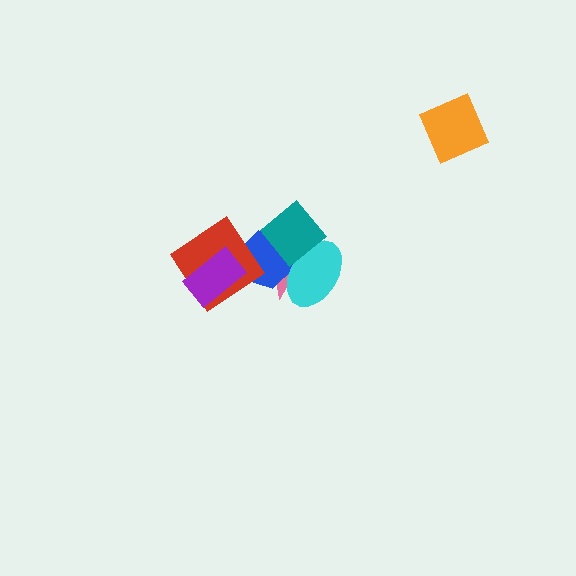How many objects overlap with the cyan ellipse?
3 objects overlap with the cyan ellipse.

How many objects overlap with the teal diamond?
3 objects overlap with the teal diamond.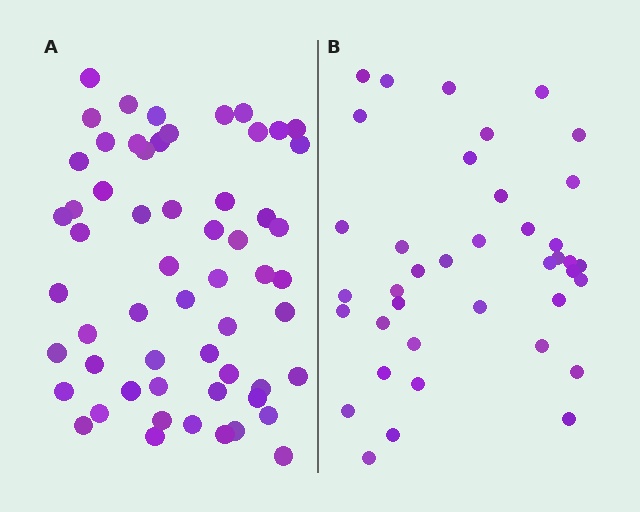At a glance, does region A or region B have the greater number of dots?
Region A (the left region) has more dots.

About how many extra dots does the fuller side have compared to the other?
Region A has approximately 20 more dots than region B.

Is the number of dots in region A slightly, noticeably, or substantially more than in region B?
Region A has substantially more. The ratio is roughly 1.5 to 1.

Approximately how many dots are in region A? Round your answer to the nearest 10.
About 60 dots. (The exact count is 58, which rounds to 60.)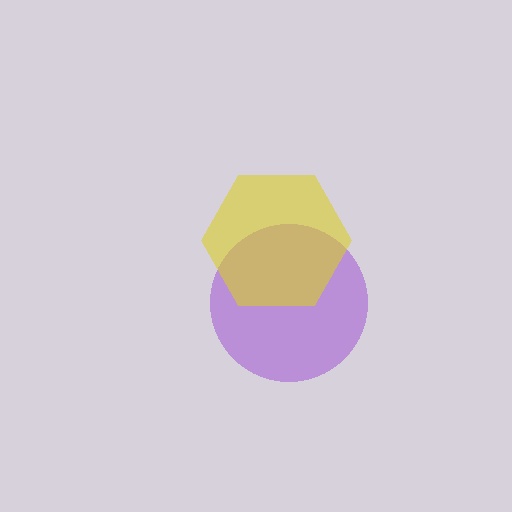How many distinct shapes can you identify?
There are 2 distinct shapes: a purple circle, a yellow hexagon.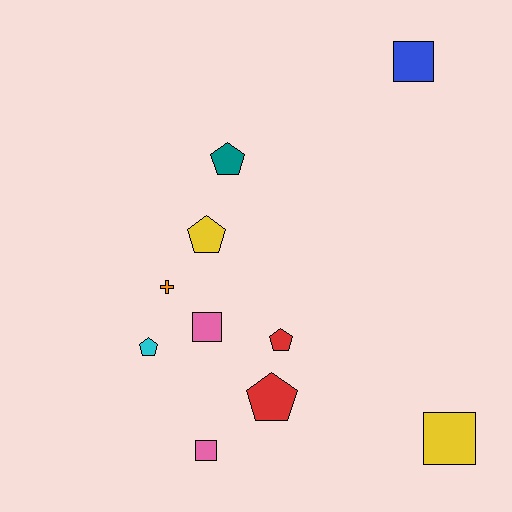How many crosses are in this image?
There is 1 cross.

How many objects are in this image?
There are 10 objects.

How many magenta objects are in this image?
There are no magenta objects.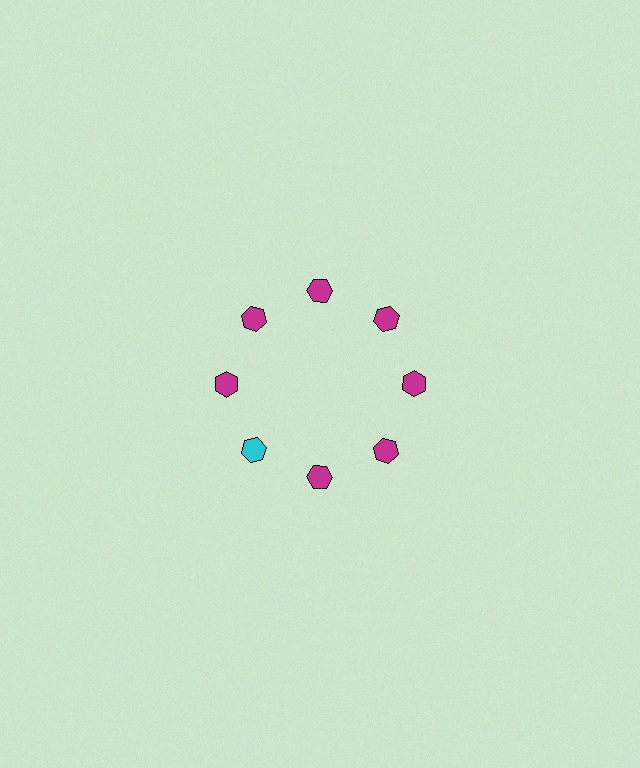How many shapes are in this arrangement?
There are 8 shapes arranged in a ring pattern.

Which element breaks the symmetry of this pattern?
The cyan hexagon at roughly the 8 o'clock position breaks the symmetry. All other shapes are magenta hexagons.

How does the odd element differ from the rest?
It has a different color: cyan instead of magenta.